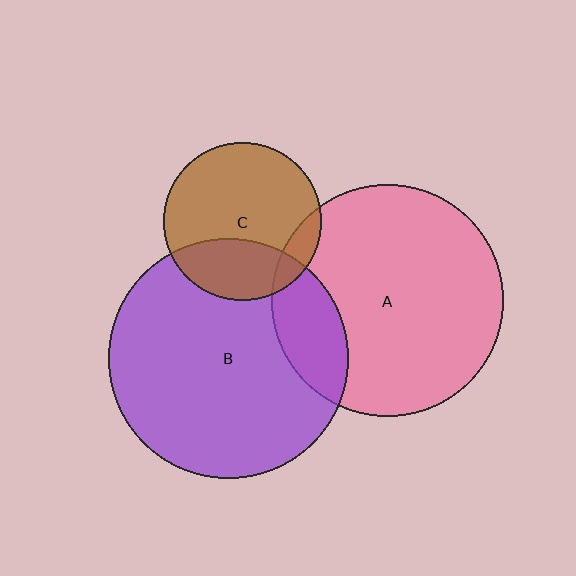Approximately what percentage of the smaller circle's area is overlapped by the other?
Approximately 20%.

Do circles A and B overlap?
Yes.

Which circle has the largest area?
Circle B (purple).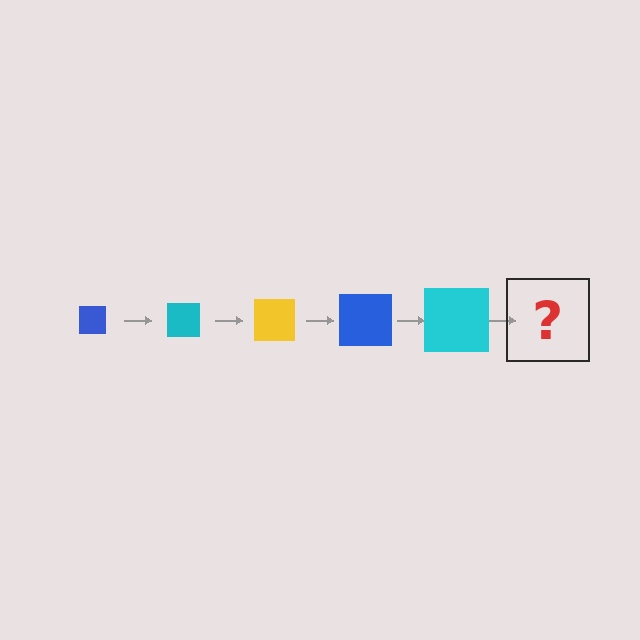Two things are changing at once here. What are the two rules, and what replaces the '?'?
The two rules are that the square grows larger each step and the color cycles through blue, cyan, and yellow. The '?' should be a yellow square, larger than the previous one.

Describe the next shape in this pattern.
It should be a yellow square, larger than the previous one.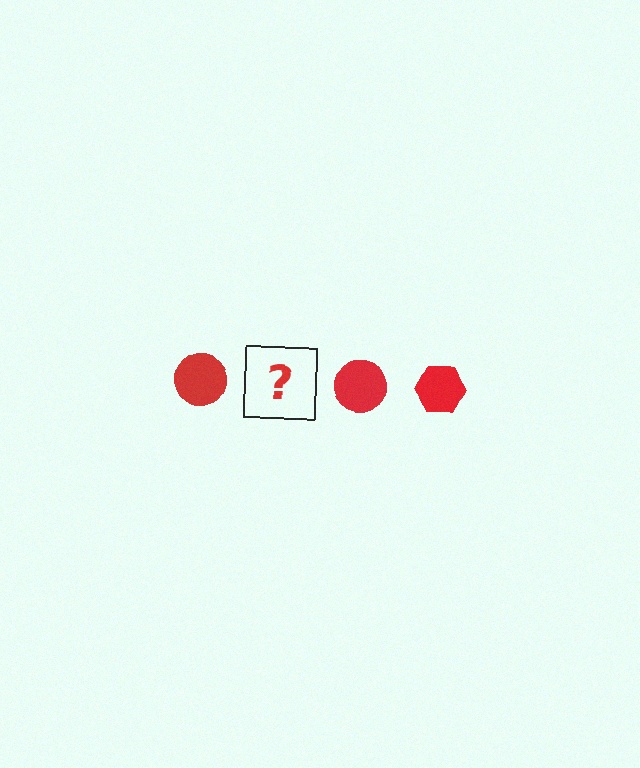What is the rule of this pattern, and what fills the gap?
The rule is that the pattern cycles through circle, hexagon shapes in red. The gap should be filled with a red hexagon.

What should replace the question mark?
The question mark should be replaced with a red hexagon.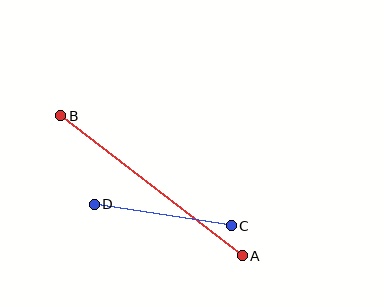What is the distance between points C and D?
The distance is approximately 139 pixels.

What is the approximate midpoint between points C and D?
The midpoint is at approximately (163, 215) pixels.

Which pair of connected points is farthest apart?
Points A and B are farthest apart.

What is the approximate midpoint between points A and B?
The midpoint is at approximately (151, 186) pixels.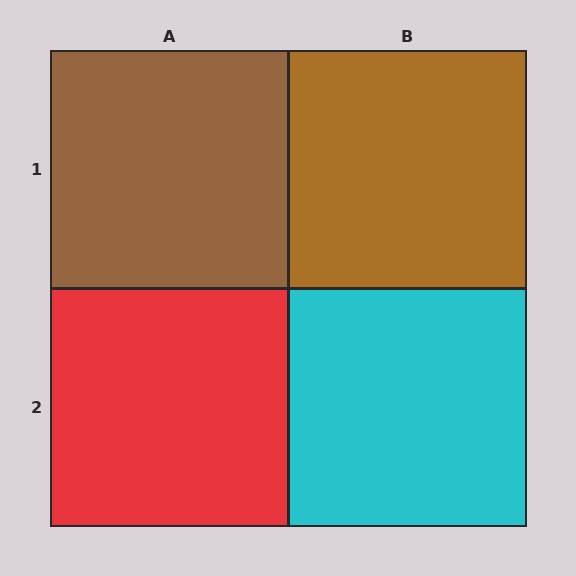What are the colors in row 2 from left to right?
Red, cyan.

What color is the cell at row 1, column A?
Brown.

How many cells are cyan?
1 cell is cyan.